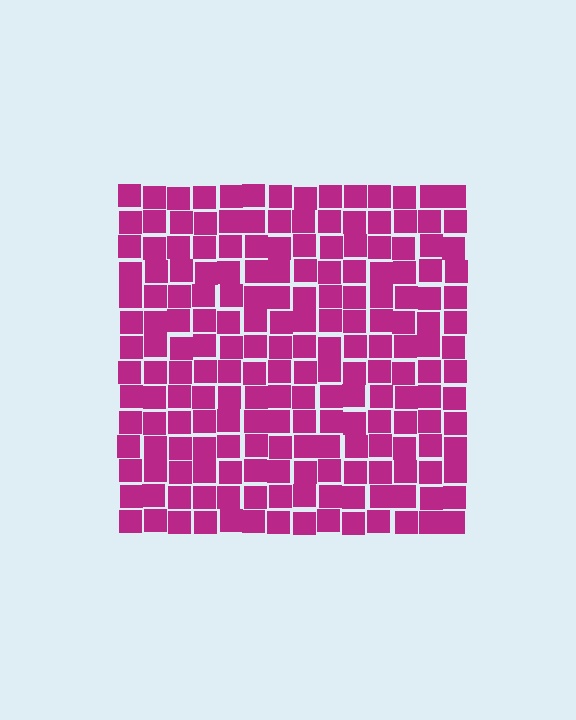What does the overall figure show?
The overall figure shows a square.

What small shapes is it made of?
It is made of small squares.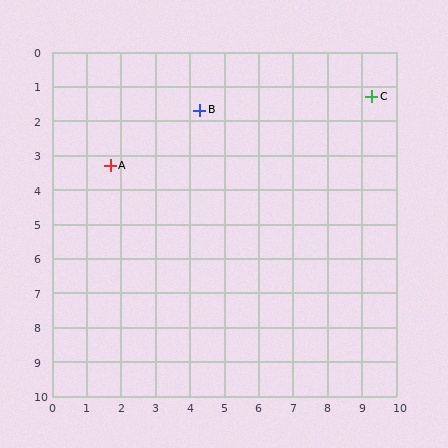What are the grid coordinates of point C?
Point C is at approximately (9.3, 1.3).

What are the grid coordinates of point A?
Point A is at approximately (1.7, 3.3).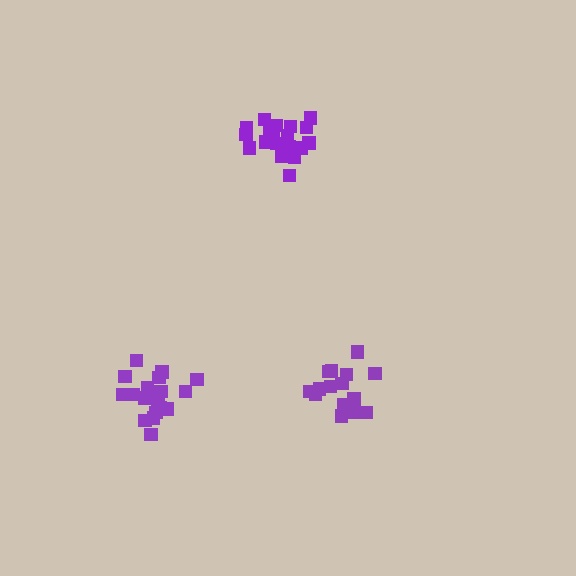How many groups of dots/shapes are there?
There are 3 groups.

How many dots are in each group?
Group 1: 18 dots, Group 2: 20 dots, Group 3: 16 dots (54 total).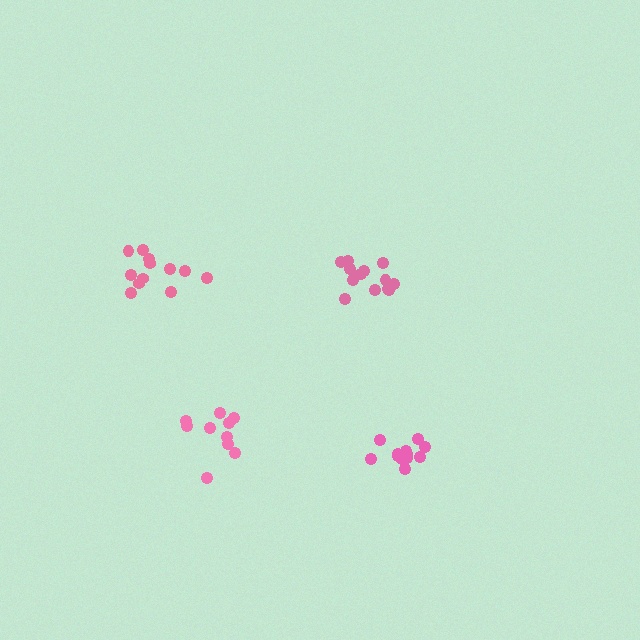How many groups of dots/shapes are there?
There are 4 groups.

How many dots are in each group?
Group 1: 12 dots, Group 2: 10 dots, Group 3: 14 dots, Group 4: 12 dots (48 total).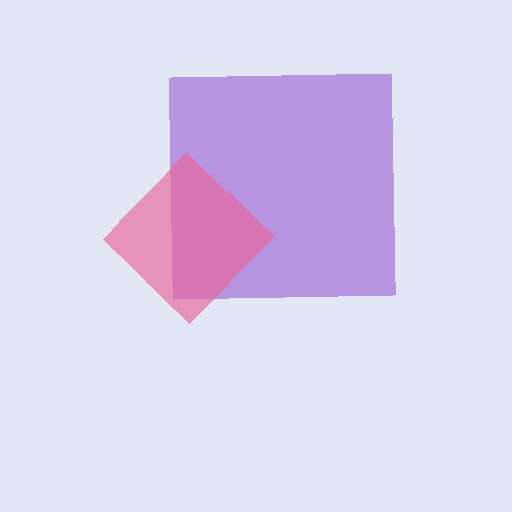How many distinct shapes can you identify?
There are 2 distinct shapes: a purple square, a pink diamond.